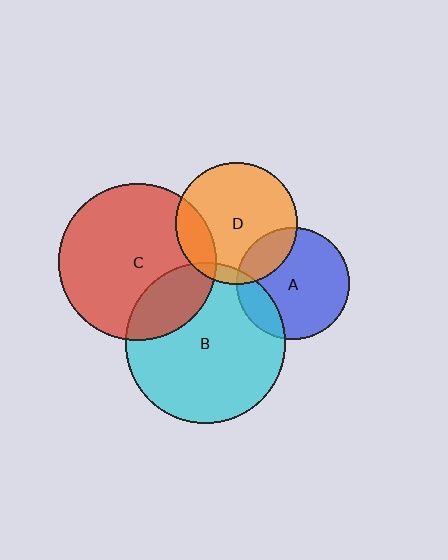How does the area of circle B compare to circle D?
Approximately 1.8 times.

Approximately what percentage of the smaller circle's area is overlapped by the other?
Approximately 20%.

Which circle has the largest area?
Circle B (cyan).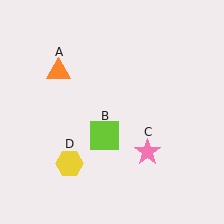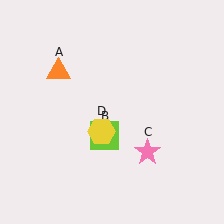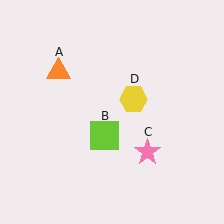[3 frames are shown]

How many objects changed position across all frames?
1 object changed position: yellow hexagon (object D).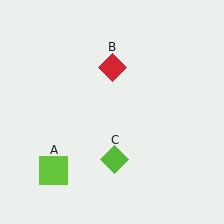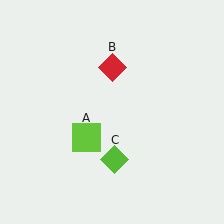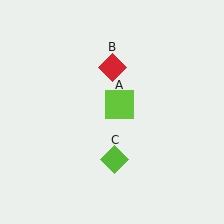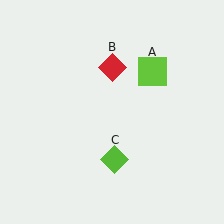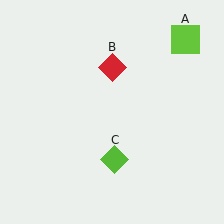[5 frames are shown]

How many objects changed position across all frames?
1 object changed position: lime square (object A).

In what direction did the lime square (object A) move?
The lime square (object A) moved up and to the right.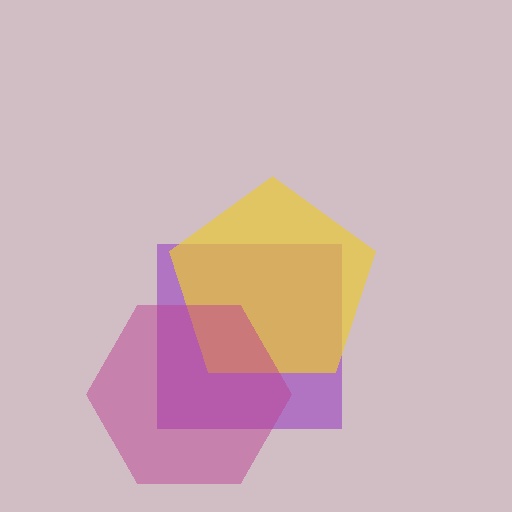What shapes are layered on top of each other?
The layered shapes are: a purple square, a yellow pentagon, a magenta hexagon.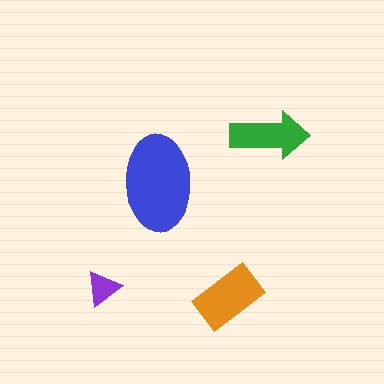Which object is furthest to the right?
The green arrow is rightmost.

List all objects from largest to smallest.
The blue ellipse, the orange rectangle, the green arrow, the purple triangle.